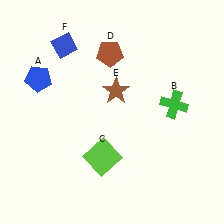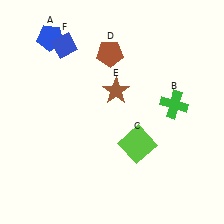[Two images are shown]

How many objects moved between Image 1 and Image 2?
2 objects moved between the two images.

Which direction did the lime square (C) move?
The lime square (C) moved right.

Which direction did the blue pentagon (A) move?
The blue pentagon (A) moved up.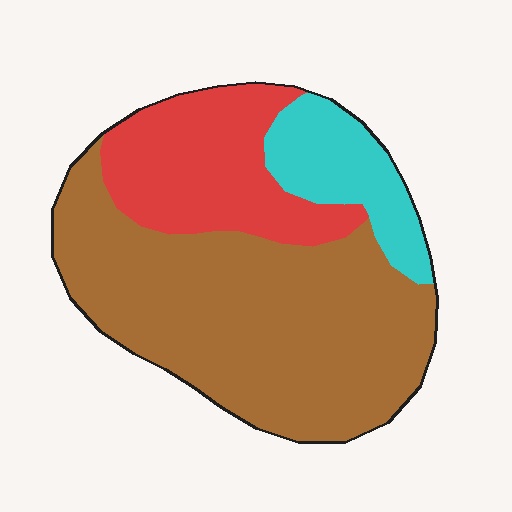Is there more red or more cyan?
Red.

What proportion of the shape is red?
Red takes up about one quarter (1/4) of the shape.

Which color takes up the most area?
Brown, at roughly 60%.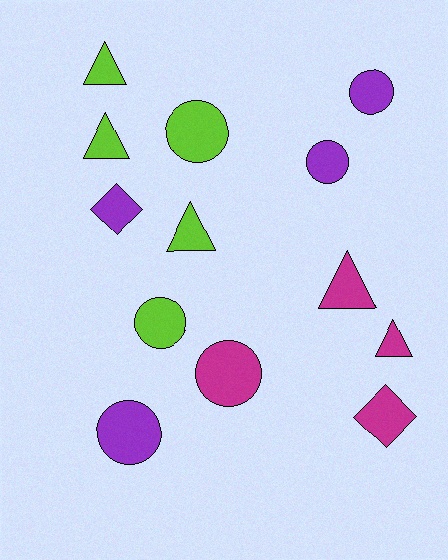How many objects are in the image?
There are 13 objects.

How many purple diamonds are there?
There is 1 purple diamond.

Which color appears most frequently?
Lime, with 5 objects.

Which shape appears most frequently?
Circle, with 6 objects.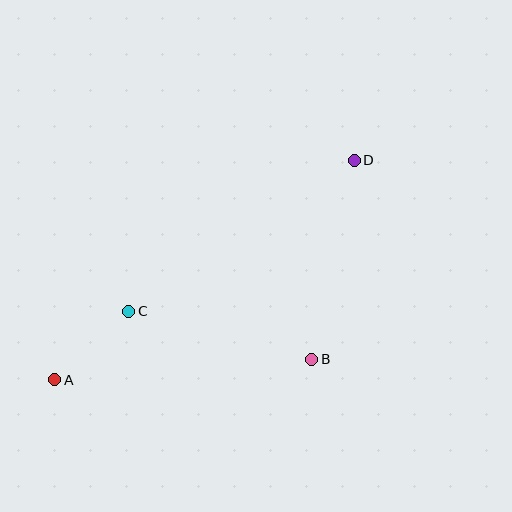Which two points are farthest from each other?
Points A and D are farthest from each other.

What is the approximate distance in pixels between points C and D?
The distance between C and D is approximately 271 pixels.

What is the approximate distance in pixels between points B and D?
The distance between B and D is approximately 203 pixels.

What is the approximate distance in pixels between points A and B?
The distance between A and B is approximately 258 pixels.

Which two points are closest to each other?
Points A and C are closest to each other.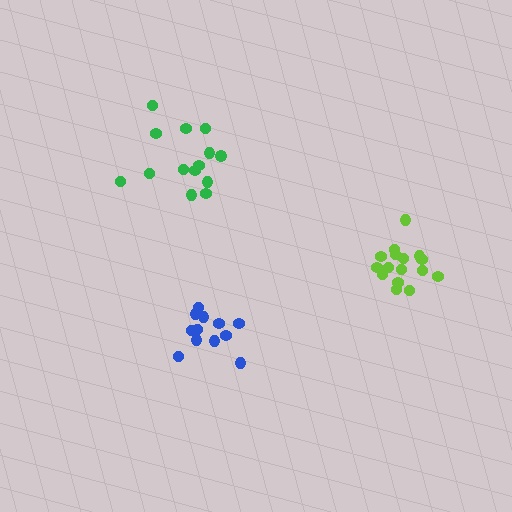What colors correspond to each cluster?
The clusters are colored: blue, lime, green.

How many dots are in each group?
Group 1: 12 dots, Group 2: 16 dots, Group 3: 14 dots (42 total).